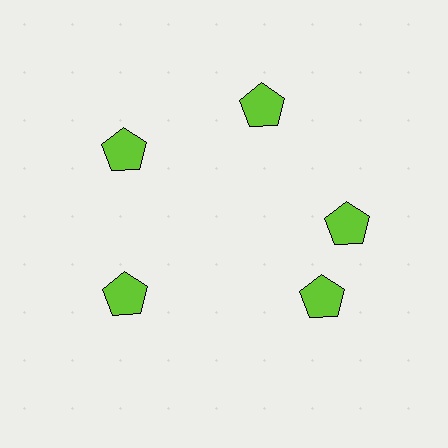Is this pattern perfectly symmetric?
No. The 5 lime pentagons are arranged in a ring, but one element near the 5 o'clock position is rotated out of alignment along the ring, breaking the 5-fold rotational symmetry.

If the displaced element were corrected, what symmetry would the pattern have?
It would have 5-fold rotational symmetry — the pattern would map onto itself every 72 degrees.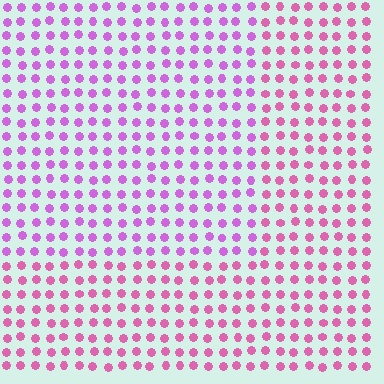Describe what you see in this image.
The image is filled with small pink elements in a uniform arrangement. A rectangle-shaped region is visible where the elements are tinted to a slightly different hue, forming a subtle color boundary.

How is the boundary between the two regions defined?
The boundary is defined purely by a slight shift in hue (about 30 degrees). Spacing, size, and orientation are identical on both sides.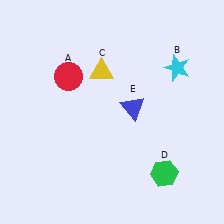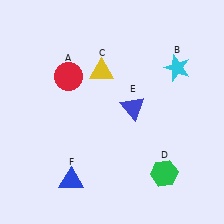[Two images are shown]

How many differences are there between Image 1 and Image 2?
There is 1 difference between the two images.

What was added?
A blue triangle (F) was added in Image 2.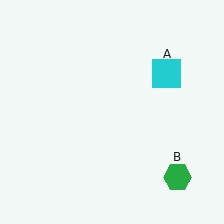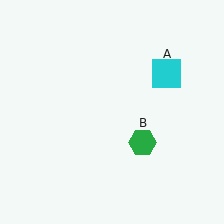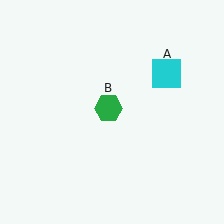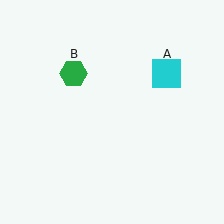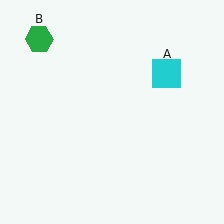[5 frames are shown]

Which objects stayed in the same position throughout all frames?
Cyan square (object A) remained stationary.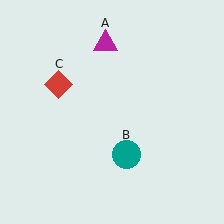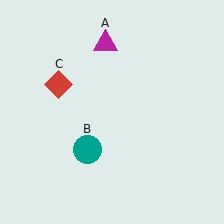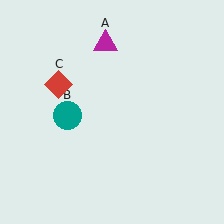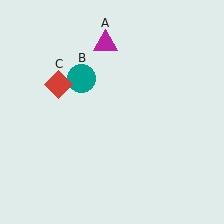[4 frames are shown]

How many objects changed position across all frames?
1 object changed position: teal circle (object B).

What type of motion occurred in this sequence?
The teal circle (object B) rotated clockwise around the center of the scene.